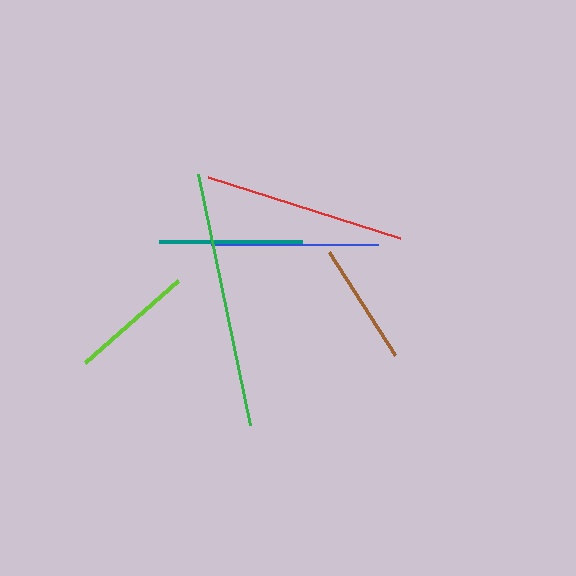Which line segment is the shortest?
The brown line is the shortest at approximately 122 pixels.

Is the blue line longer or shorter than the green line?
The green line is longer than the blue line.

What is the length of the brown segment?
The brown segment is approximately 122 pixels long.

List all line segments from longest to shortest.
From longest to shortest: green, red, blue, teal, lime, brown.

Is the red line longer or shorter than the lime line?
The red line is longer than the lime line.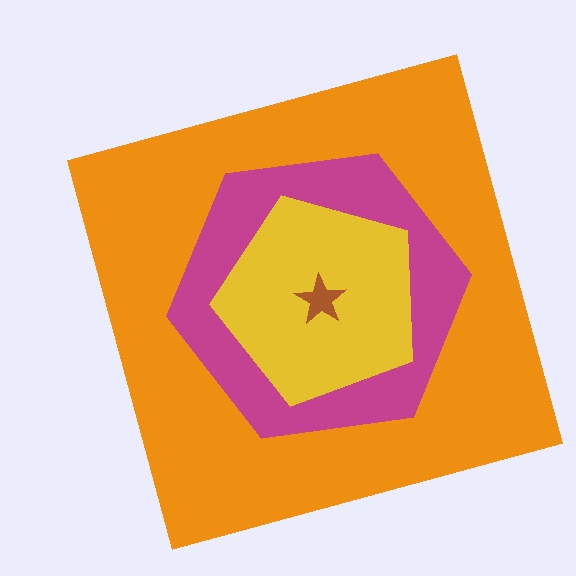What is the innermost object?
The brown star.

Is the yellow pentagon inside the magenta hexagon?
Yes.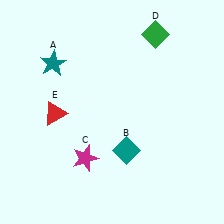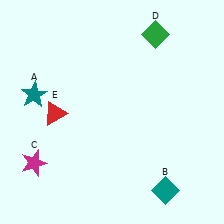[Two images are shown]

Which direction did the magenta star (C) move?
The magenta star (C) moved left.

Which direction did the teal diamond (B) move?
The teal diamond (B) moved down.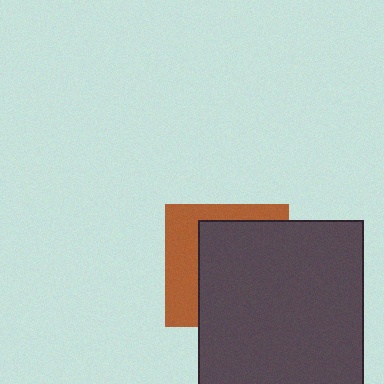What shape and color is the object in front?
The object in front is a dark gray square.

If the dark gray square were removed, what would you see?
You would see the complete brown square.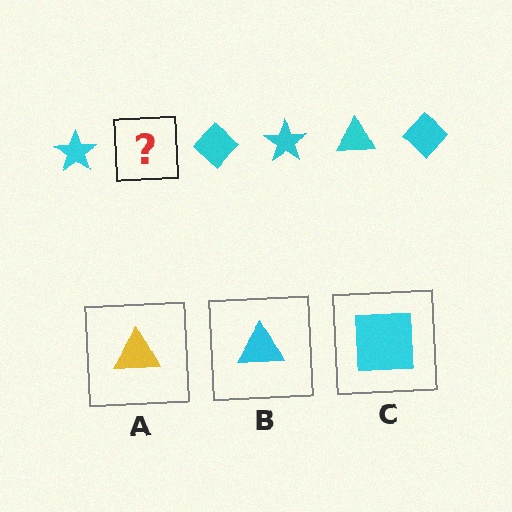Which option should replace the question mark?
Option B.